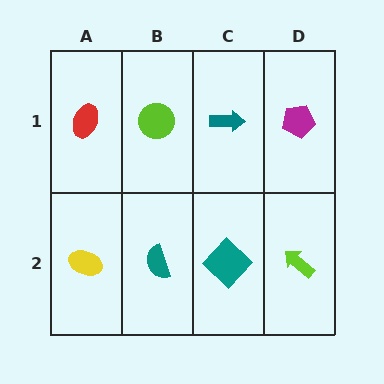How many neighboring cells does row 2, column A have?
2.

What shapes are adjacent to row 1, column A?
A yellow ellipse (row 2, column A), a lime circle (row 1, column B).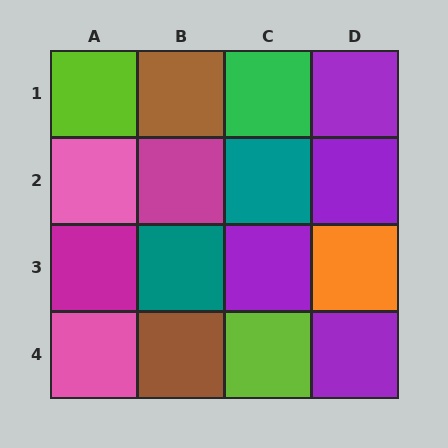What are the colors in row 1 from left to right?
Lime, brown, green, purple.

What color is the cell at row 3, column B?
Teal.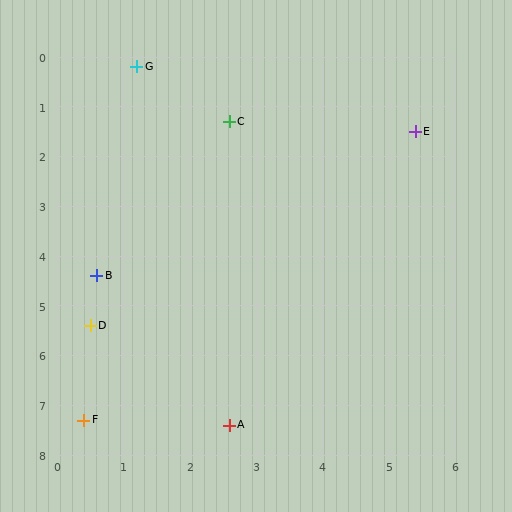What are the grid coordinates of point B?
Point B is at approximately (0.6, 4.4).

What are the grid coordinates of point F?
Point F is at approximately (0.4, 7.3).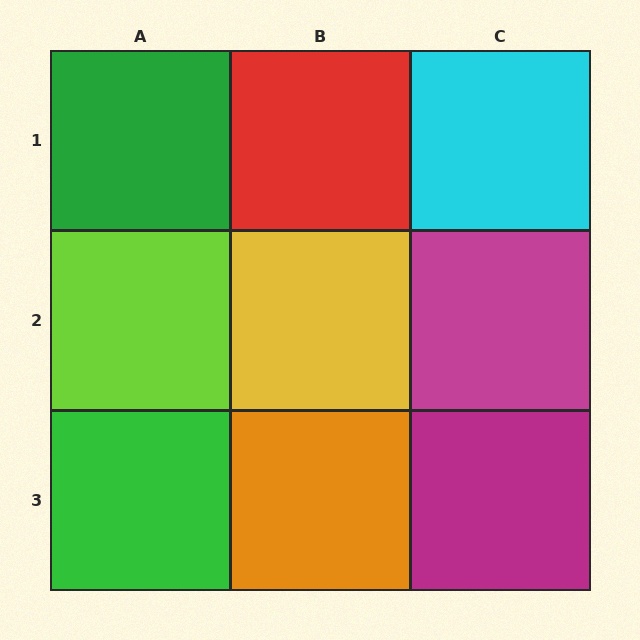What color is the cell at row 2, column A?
Lime.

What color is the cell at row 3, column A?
Green.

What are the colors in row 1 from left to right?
Green, red, cyan.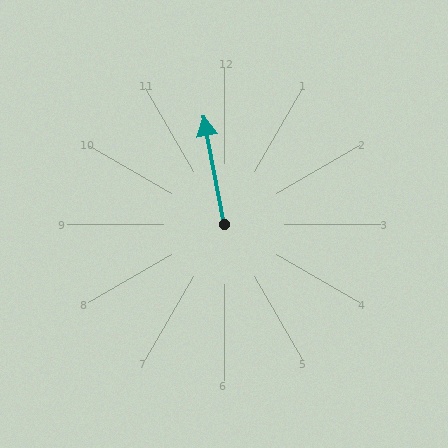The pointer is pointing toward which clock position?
Roughly 12 o'clock.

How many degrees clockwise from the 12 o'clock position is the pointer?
Approximately 349 degrees.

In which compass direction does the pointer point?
North.